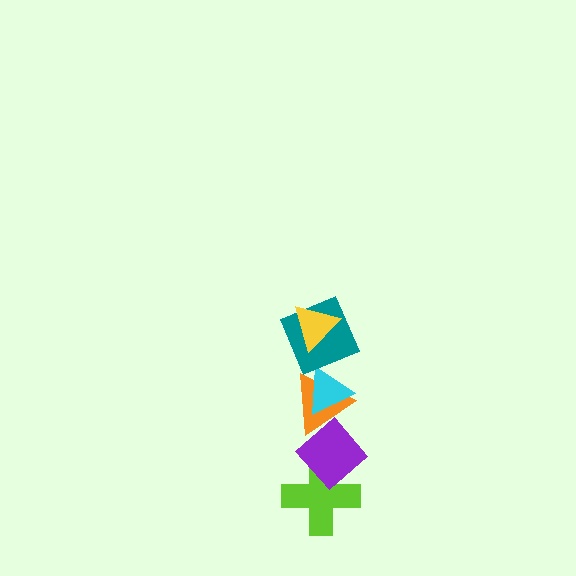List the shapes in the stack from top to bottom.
From top to bottom: the yellow triangle, the teal square, the cyan triangle, the orange triangle, the purple diamond, the lime cross.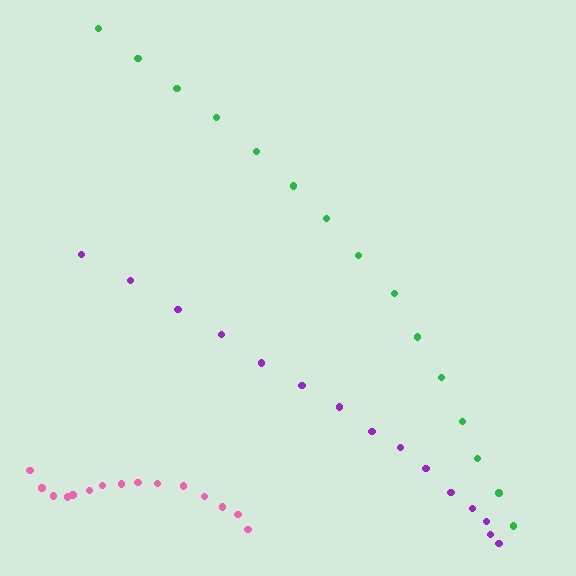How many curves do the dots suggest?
There are 3 distinct paths.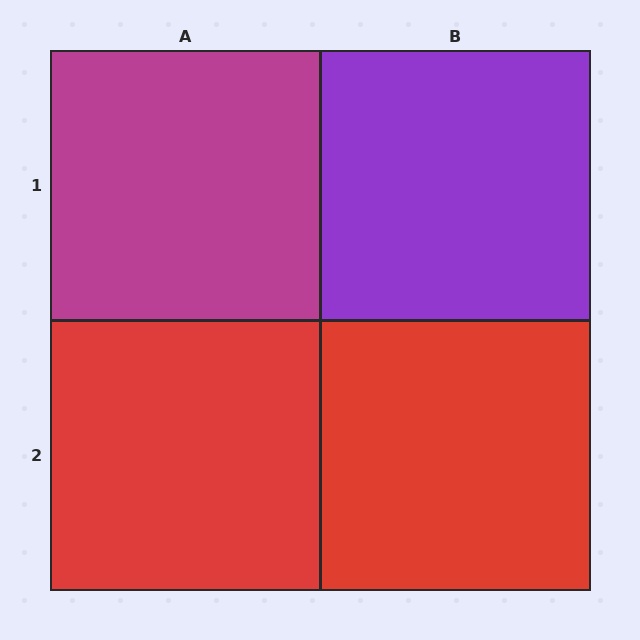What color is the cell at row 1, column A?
Magenta.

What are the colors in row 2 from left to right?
Red, red.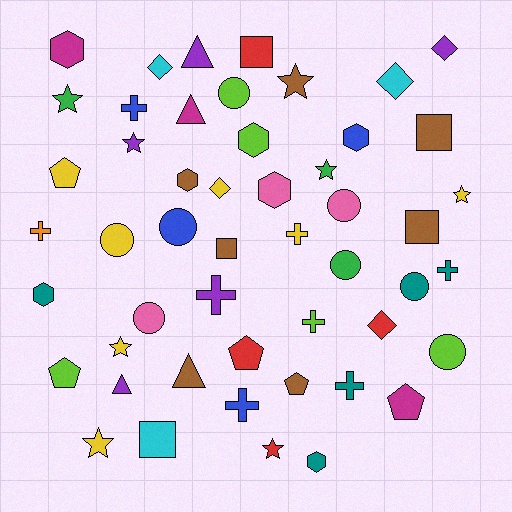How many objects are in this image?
There are 50 objects.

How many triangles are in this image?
There are 4 triangles.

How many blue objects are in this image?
There are 4 blue objects.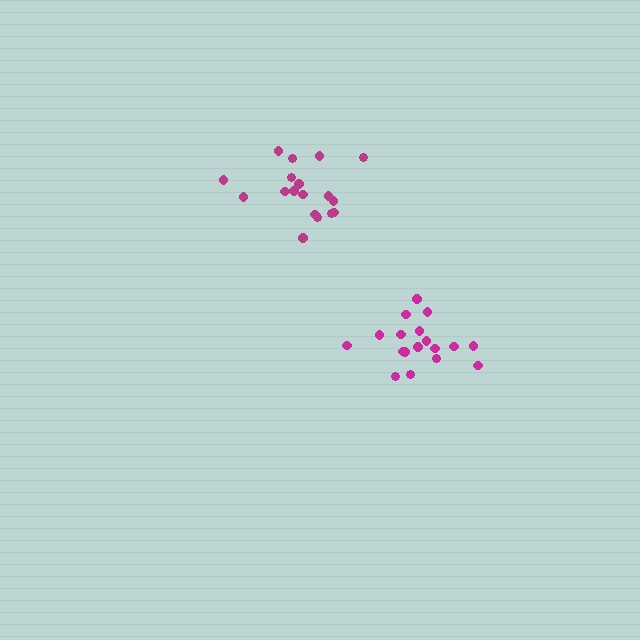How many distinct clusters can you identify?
There are 2 distinct clusters.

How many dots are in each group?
Group 1: 18 dots, Group 2: 19 dots (37 total).